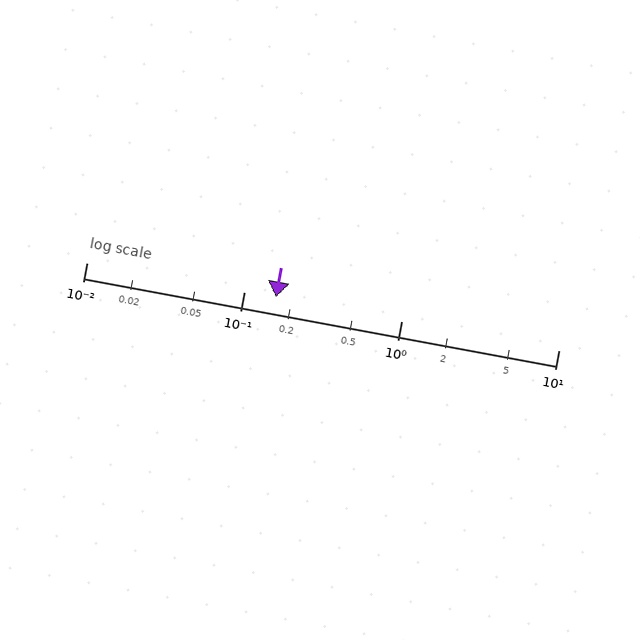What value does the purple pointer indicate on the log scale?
The pointer indicates approximately 0.16.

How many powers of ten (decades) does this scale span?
The scale spans 3 decades, from 0.01 to 10.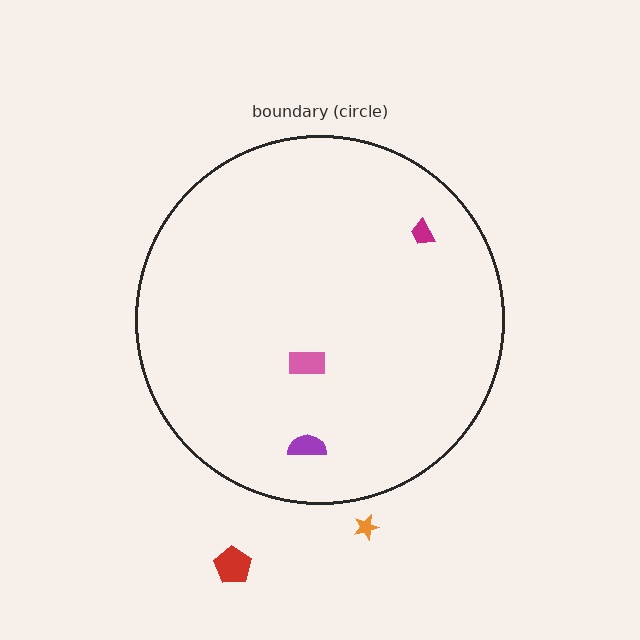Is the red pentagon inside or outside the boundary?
Outside.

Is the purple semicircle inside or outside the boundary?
Inside.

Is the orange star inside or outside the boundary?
Outside.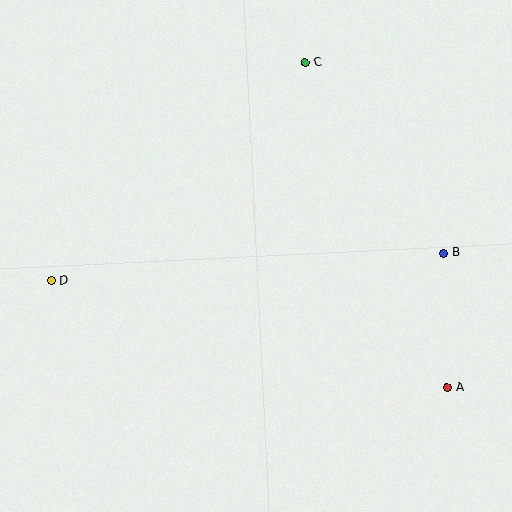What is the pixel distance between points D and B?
The distance between D and B is 394 pixels.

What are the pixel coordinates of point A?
Point A is at (448, 387).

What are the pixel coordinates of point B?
Point B is at (444, 253).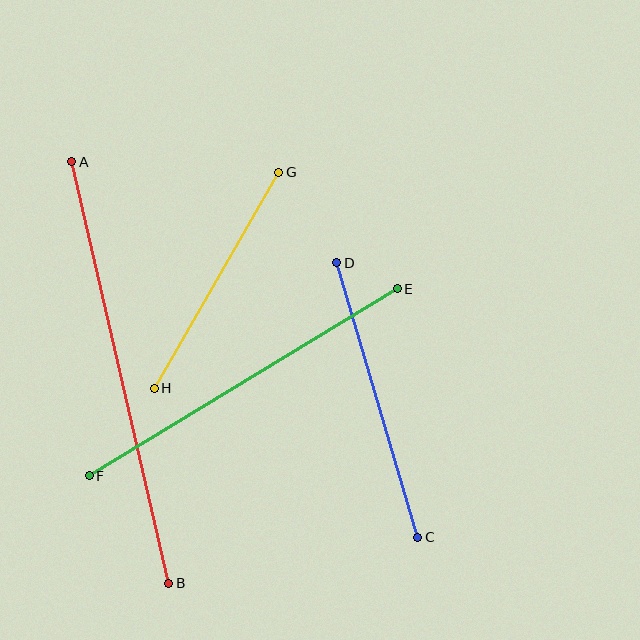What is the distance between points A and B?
The distance is approximately 432 pixels.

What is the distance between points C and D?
The distance is approximately 286 pixels.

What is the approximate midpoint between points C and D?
The midpoint is at approximately (377, 400) pixels.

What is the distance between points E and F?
The distance is approximately 360 pixels.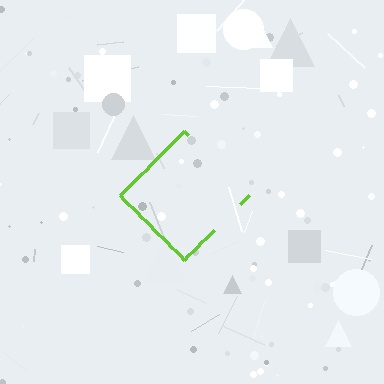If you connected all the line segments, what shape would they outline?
They would outline a diamond.